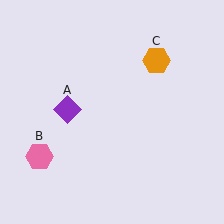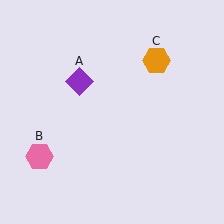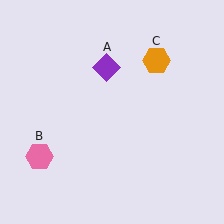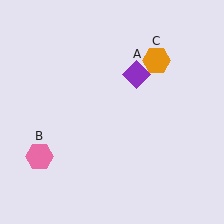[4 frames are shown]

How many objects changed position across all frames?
1 object changed position: purple diamond (object A).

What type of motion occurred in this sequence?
The purple diamond (object A) rotated clockwise around the center of the scene.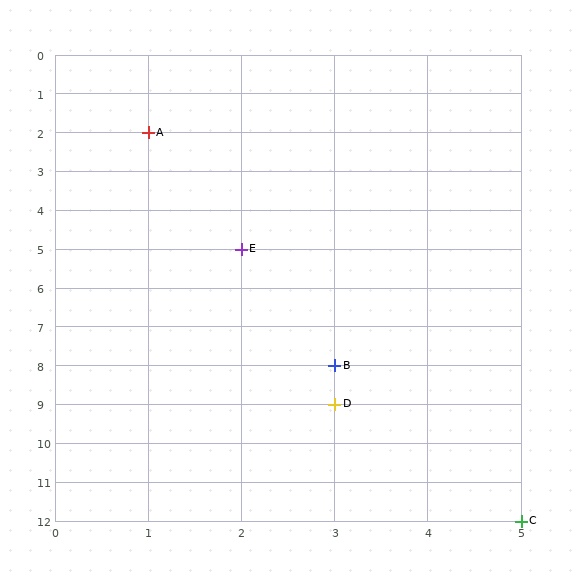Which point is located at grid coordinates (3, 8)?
Point B is at (3, 8).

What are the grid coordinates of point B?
Point B is at grid coordinates (3, 8).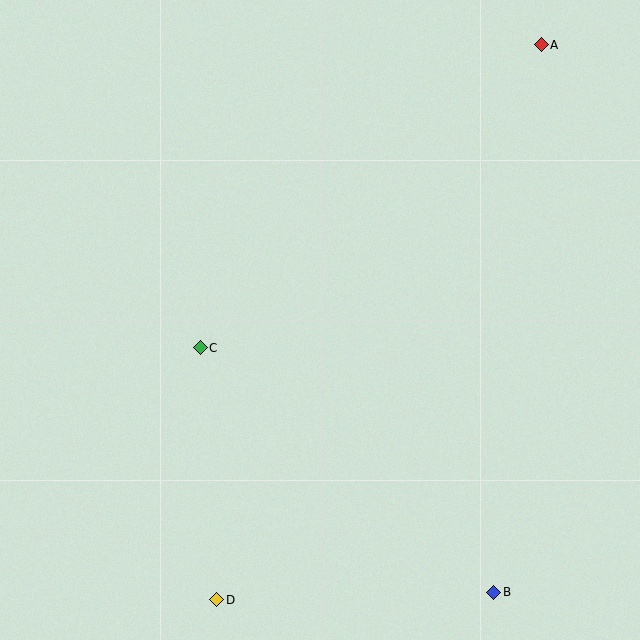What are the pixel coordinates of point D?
Point D is at (217, 600).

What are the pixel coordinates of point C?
Point C is at (200, 348).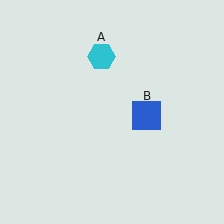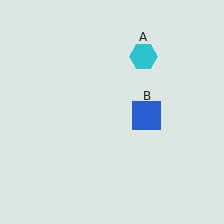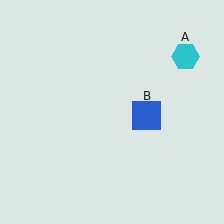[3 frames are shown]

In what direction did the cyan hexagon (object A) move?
The cyan hexagon (object A) moved right.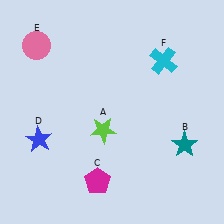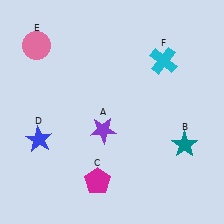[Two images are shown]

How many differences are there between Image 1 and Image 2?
There is 1 difference between the two images.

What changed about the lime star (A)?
In Image 1, A is lime. In Image 2, it changed to purple.